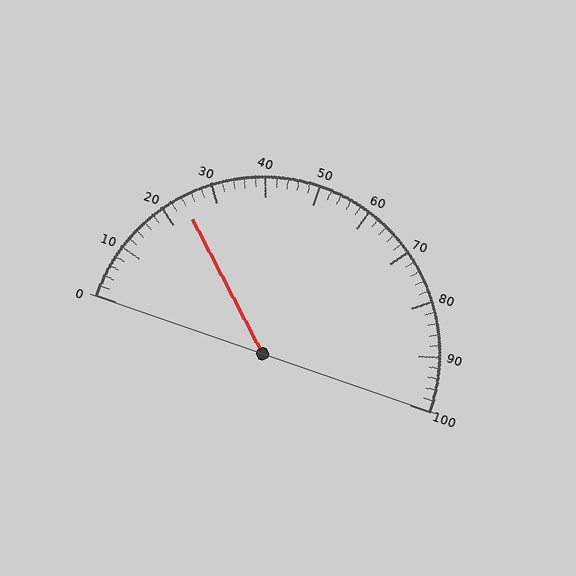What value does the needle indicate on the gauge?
The needle indicates approximately 24.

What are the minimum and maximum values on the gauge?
The gauge ranges from 0 to 100.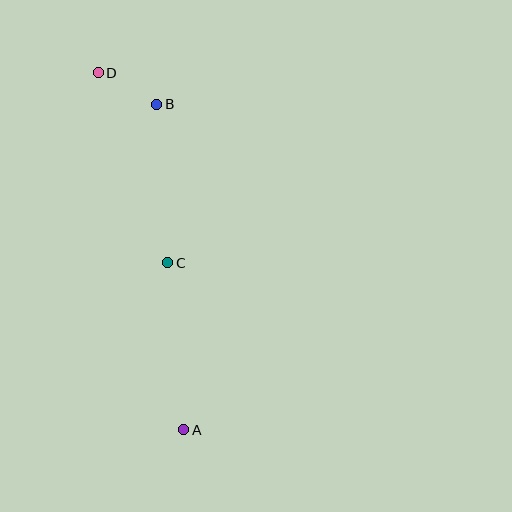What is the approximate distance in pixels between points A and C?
The distance between A and C is approximately 168 pixels.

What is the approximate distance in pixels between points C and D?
The distance between C and D is approximately 202 pixels.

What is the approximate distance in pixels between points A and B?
The distance between A and B is approximately 327 pixels.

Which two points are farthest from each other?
Points A and D are farthest from each other.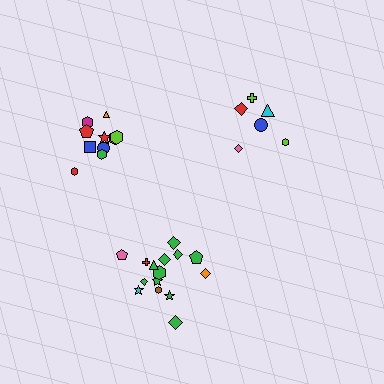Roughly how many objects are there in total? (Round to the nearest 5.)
Roughly 30 objects in total.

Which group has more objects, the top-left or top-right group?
The top-left group.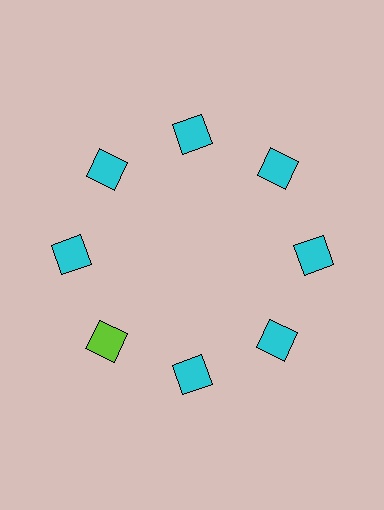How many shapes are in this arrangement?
There are 8 shapes arranged in a ring pattern.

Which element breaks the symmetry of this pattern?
The lime square at roughly the 8 o'clock position breaks the symmetry. All other shapes are cyan squares.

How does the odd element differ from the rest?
It has a different color: lime instead of cyan.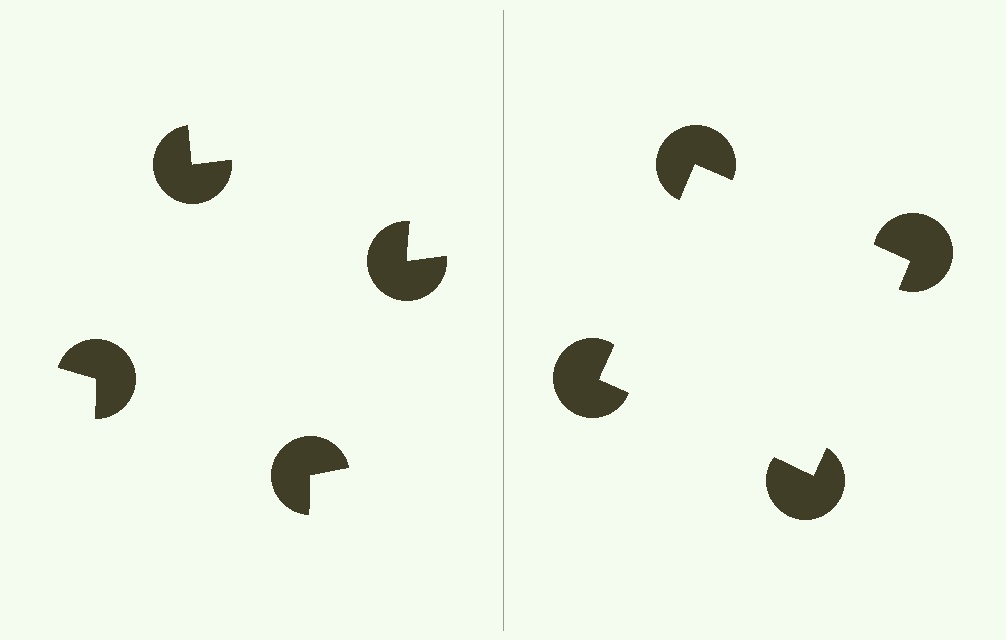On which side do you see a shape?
An illusory square appears on the right side. On the left side the wedge cuts are rotated, so no coherent shape forms.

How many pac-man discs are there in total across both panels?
8 — 4 on each side.